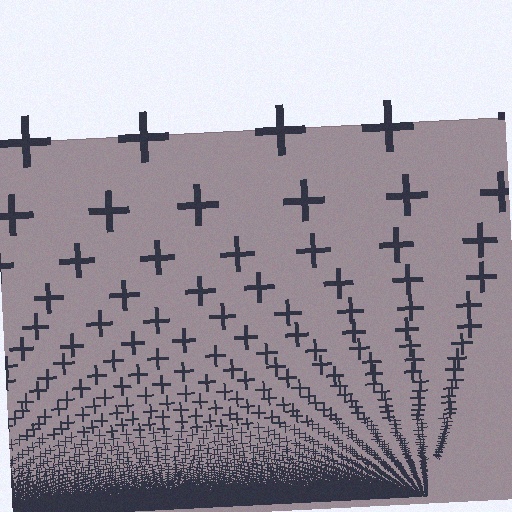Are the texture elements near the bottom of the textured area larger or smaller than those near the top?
Smaller. The gradient is inverted — elements near the bottom are smaller and denser.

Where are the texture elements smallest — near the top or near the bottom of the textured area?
Near the bottom.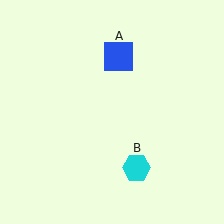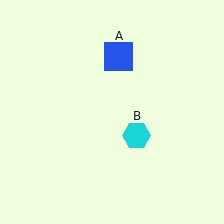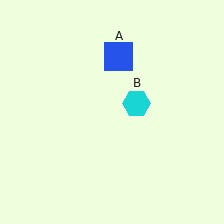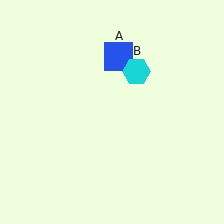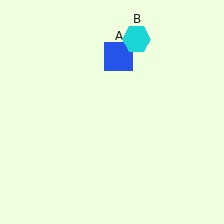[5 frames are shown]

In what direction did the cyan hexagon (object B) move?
The cyan hexagon (object B) moved up.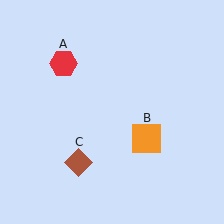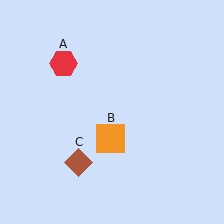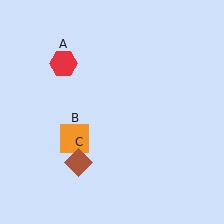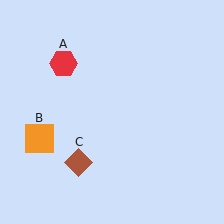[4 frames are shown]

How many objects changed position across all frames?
1 object changed position: orange square (object B).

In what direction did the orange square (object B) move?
The orange square (object B) moved left.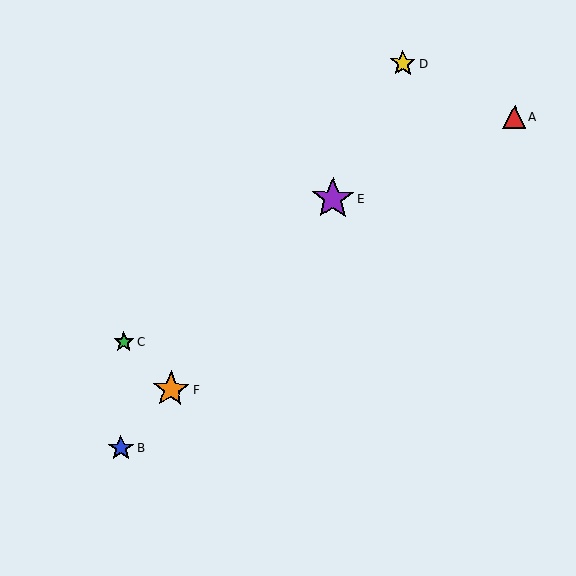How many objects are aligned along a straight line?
3 objects (B, E, F) are aligned along a straight line.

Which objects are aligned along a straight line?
Objects B, E, F are aligned along a straight line.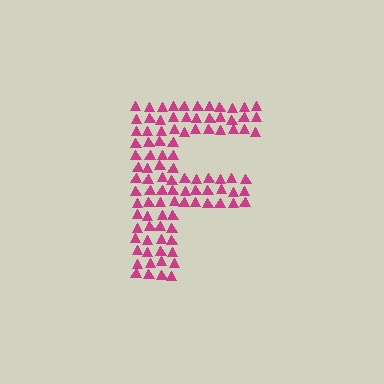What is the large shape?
The large shape is the letter F.